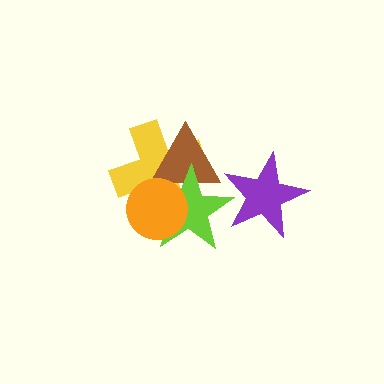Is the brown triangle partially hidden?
Yes, it is partially covered by another shape.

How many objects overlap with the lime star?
4 objects overlap with the lime star.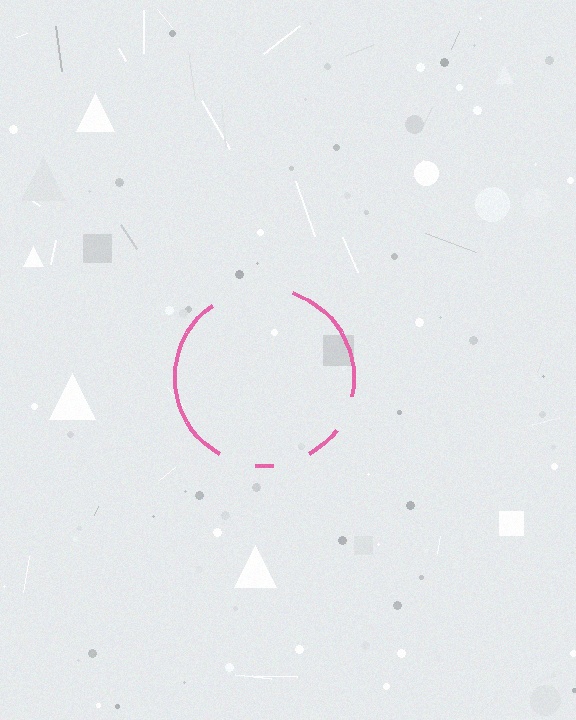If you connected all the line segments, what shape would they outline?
They would outline a circle.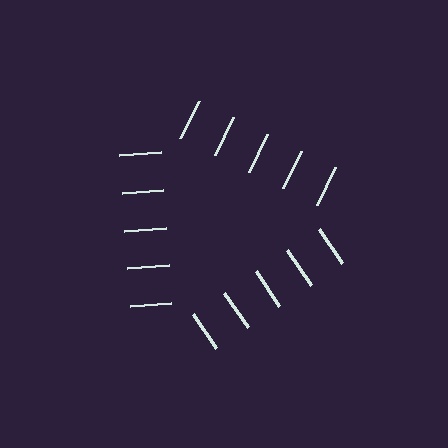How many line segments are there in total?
15 — 5 along each of the 3 edges.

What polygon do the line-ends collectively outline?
An illusory triangle — the line segments terminate on its edges but no continuous stroke is drawn.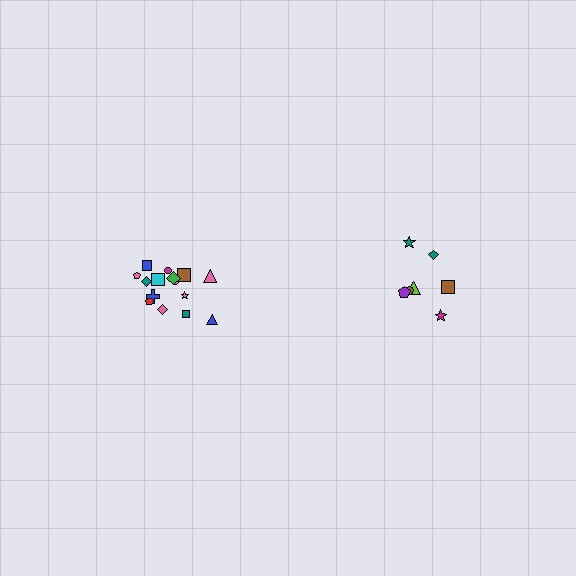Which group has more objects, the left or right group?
The left group.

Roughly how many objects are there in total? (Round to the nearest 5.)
Roughly 20 objects in total.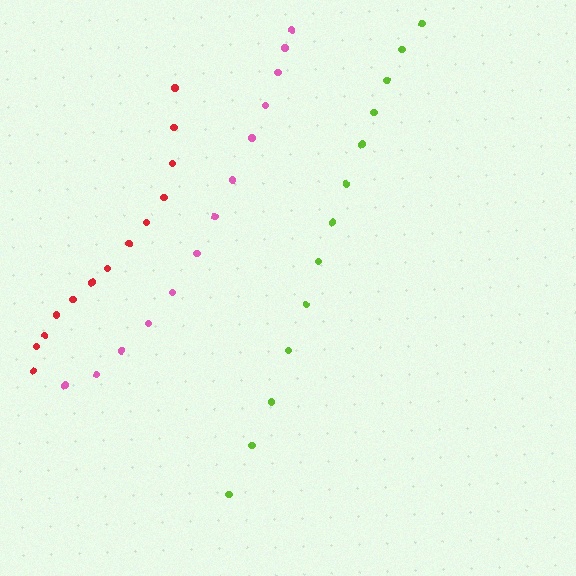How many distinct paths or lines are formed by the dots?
There are 3 distinct paths.